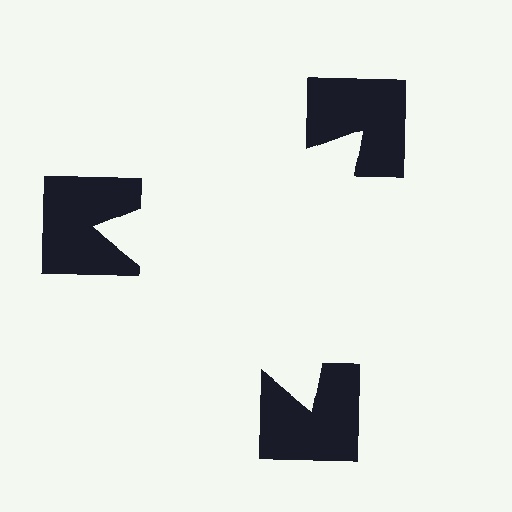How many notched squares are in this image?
There are 3 — one at each vertex of the illusory triangle.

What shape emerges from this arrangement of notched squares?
An illusory triangle — its edges are inferred from the aligned wedge cuts in the notched squares, not physically drawn.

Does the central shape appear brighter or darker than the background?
It typically appears slightly brighter than the background, even though no actual brightness change is drawn.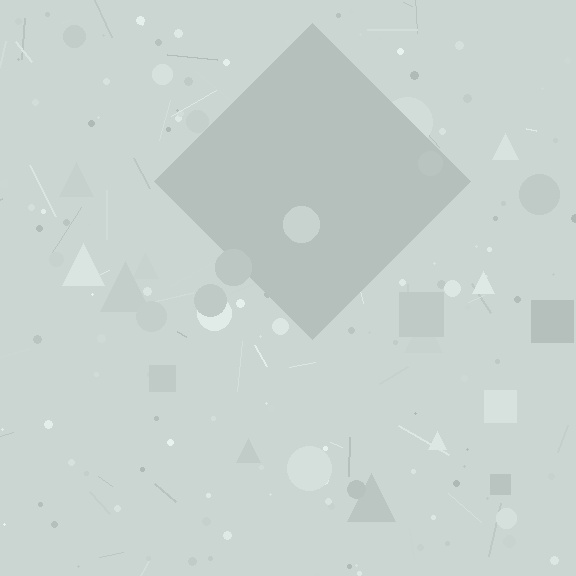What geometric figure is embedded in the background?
A diamond is embedded in the background.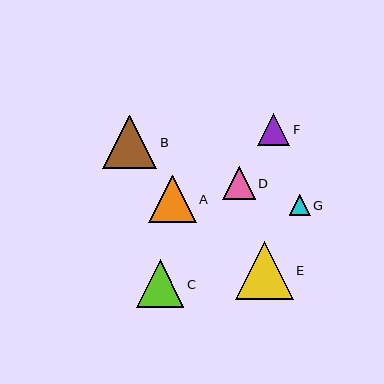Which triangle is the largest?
Triangle E is the largest with a size of approximately 57 pixels.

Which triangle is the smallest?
Triangle G is the smallest with a size of approximately 21 pixels.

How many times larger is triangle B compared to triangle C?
Triangle B is approximately 1.1 times the size of triangle C.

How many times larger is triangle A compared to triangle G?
Triangle A is approximately 2.3 times the size of triangle G.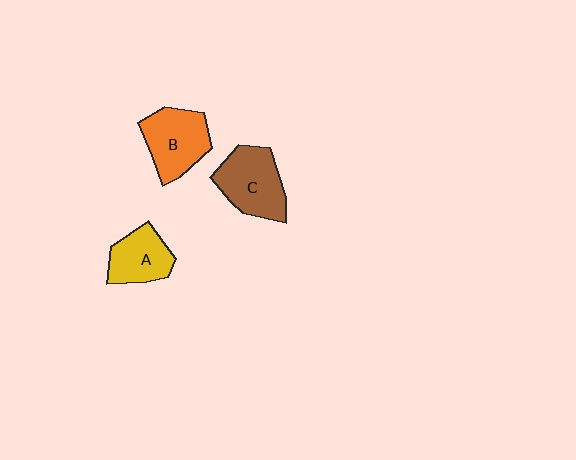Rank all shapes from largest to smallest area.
From largest to smallest: C (brown), B (orange), A (yellow).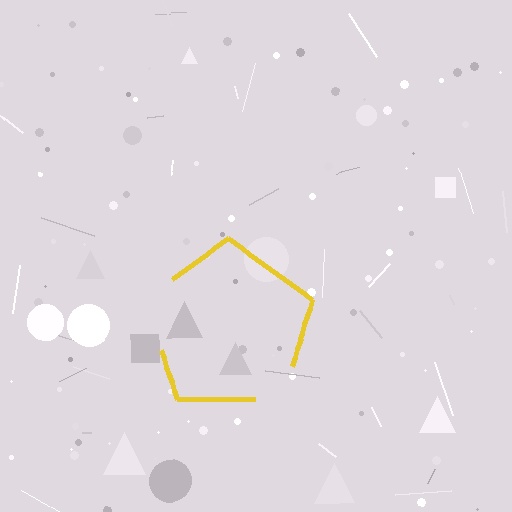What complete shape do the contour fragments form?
The contour fragments form a pentagon.